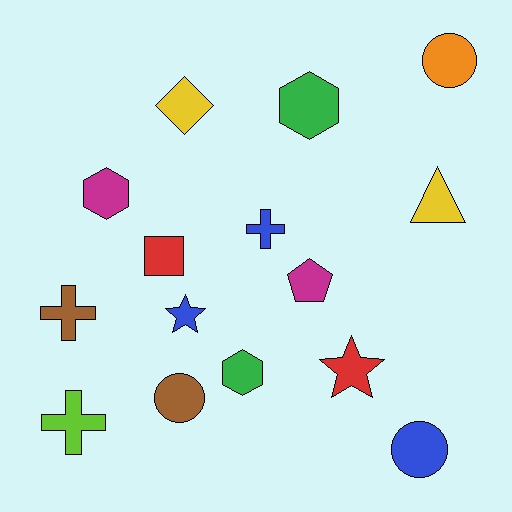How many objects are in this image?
There are 15 objects.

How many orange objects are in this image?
There is 1 orange object.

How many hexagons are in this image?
There are 3 hexagons.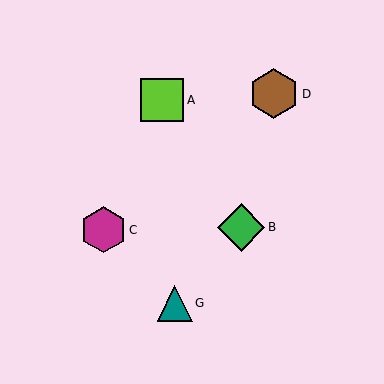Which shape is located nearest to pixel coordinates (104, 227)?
The magenta hexagon (labeled C) at (103, 230) is nearest to that location.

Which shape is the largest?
The brown hexagon (labeled D) is the largest.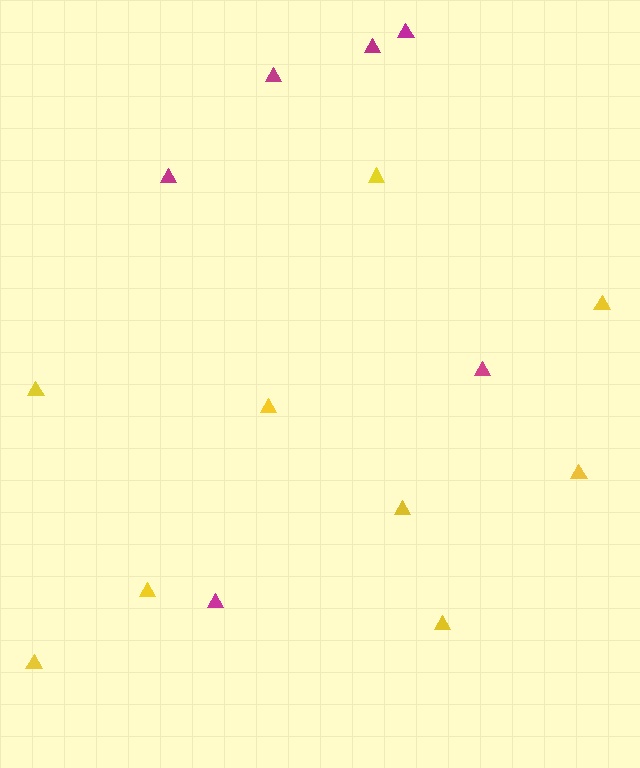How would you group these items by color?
There are 2 groups: one group of yellow triangles (9) and one group of magenta triangles (6).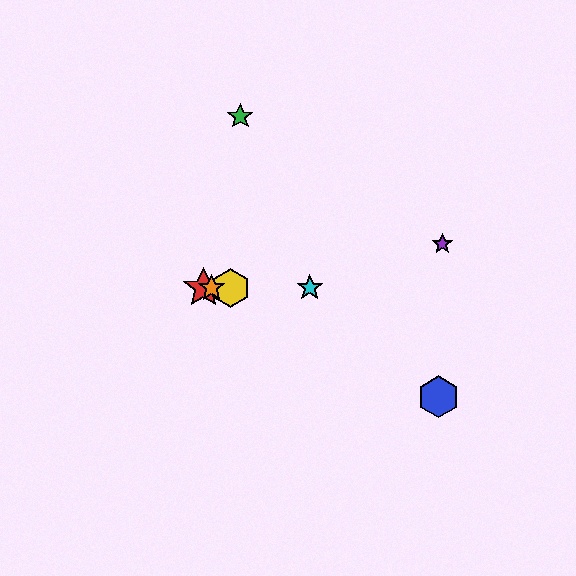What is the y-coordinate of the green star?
The green star is at y≈116.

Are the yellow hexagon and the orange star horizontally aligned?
Yes, both are at y≈288.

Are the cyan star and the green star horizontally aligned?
No, the cyan star is at y≈288 and the green star is at y≈116.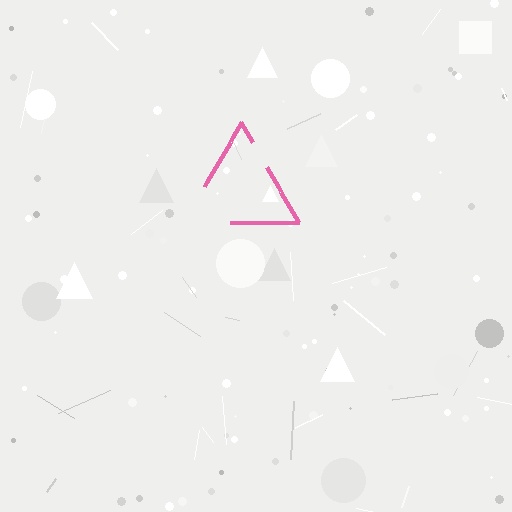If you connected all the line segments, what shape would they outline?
They would outline a triangle.